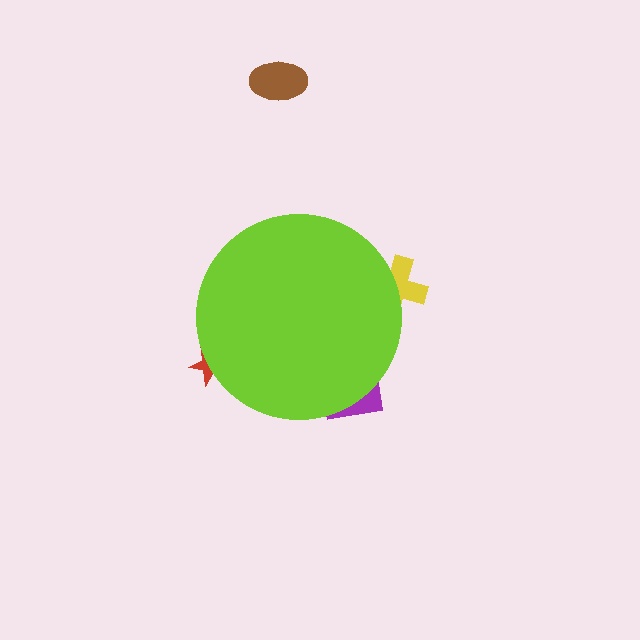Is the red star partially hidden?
Yes, the red star is partially hidden behind the lime circle.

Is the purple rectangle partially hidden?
Yes, the purple rectangle is partially hidden behind the lime circle.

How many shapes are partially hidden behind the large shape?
3 shapes are partially hidden.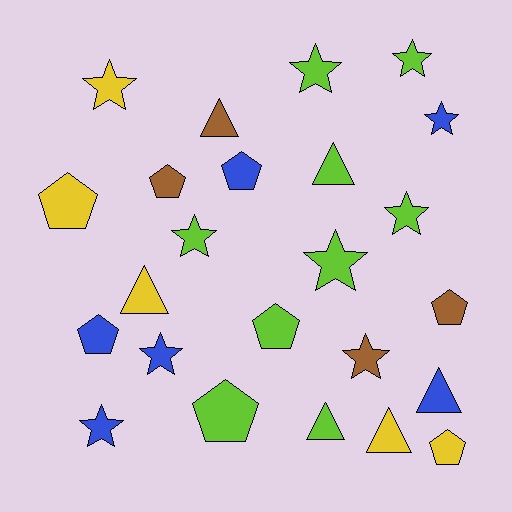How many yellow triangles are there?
There are 2 yellow triangles.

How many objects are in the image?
There are 24 objects.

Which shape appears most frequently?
Star, with 10 objects.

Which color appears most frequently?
Lime, with 9 objects.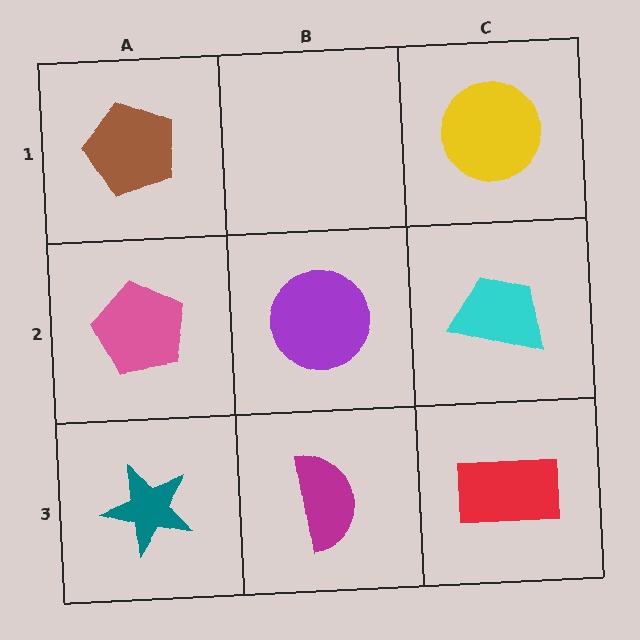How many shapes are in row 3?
3 shapes.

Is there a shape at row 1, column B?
No, that cell is empty.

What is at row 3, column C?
A red rectangle.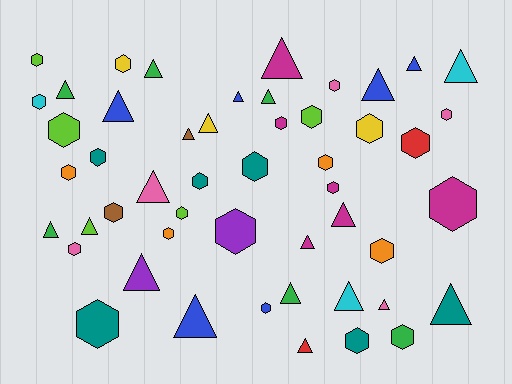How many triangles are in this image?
There are 23 triangles.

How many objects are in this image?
There are 50 objects.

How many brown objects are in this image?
There are 2 brown objects.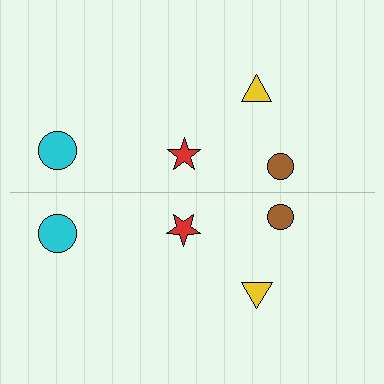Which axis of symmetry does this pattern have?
The pattern has a horizontal axis of symmetry running through the center of the image.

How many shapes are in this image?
There are 8 shapes in this image.